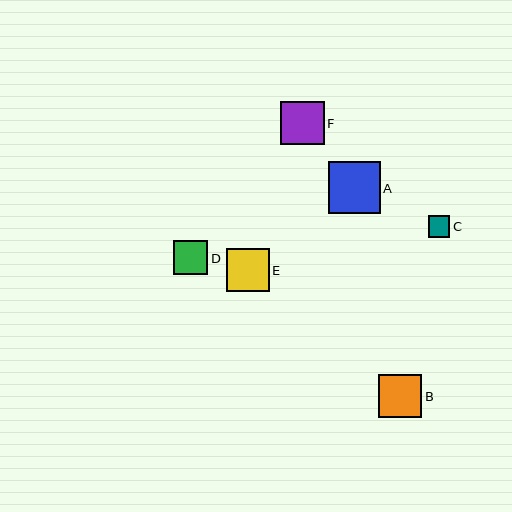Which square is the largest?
Square A is the largest with a size of approximately 52 pixels.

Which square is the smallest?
Square C is the smallest with a size of approximately 21 pixels.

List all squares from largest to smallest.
From largest to smallest: A, F, E, B, D, C.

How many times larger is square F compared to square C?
Square F is approximately 2.0 times the size of square C.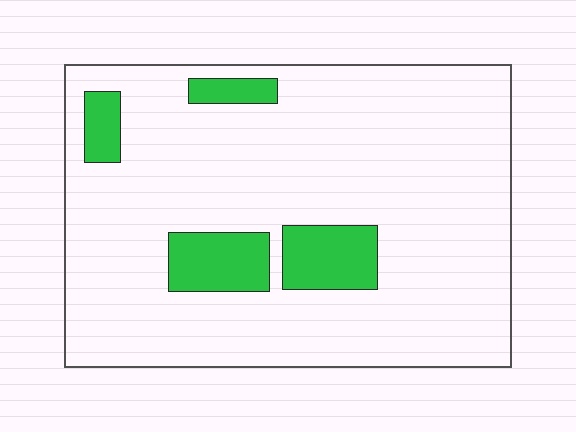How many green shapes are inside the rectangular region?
4.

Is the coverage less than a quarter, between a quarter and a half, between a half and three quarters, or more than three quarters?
Less than a quarter.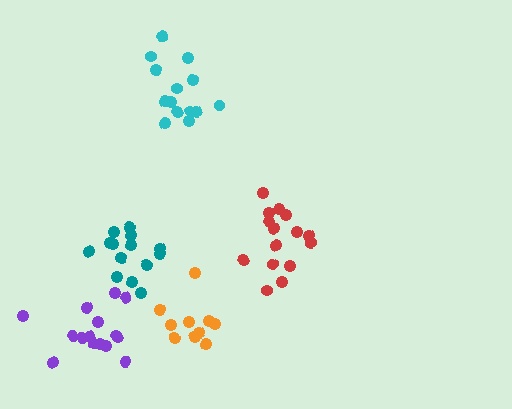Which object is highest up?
The cyan cluster is topmost.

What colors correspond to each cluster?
The clusters are colored: teal, purple, orange, cyan, red.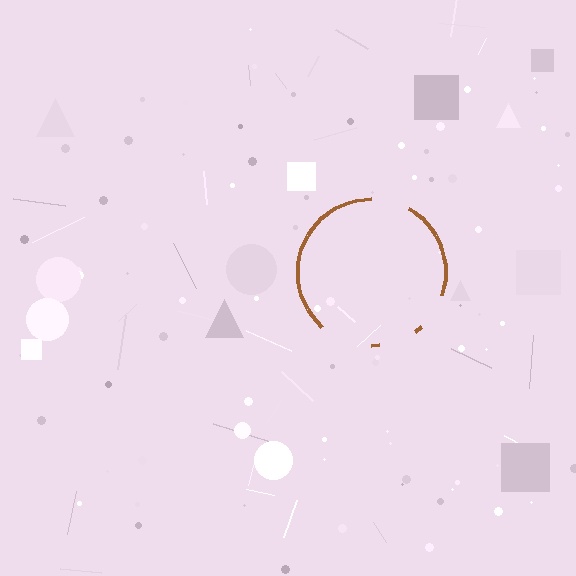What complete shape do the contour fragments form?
The contour fragments form a circle.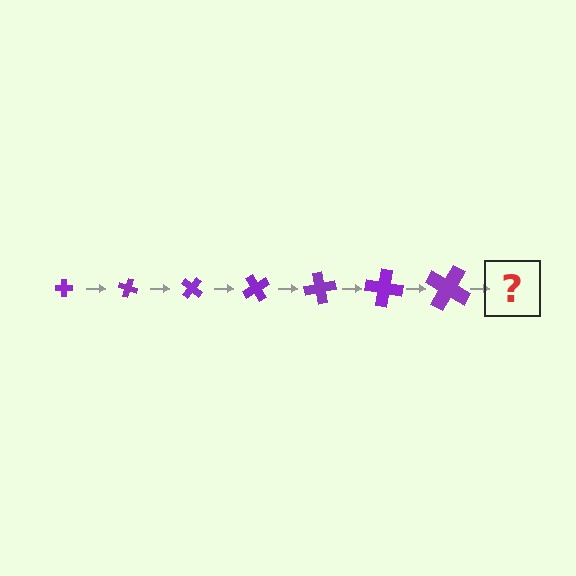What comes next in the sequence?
The next element should be a cross, larger than the previous one and rotated 140 degrees from the start.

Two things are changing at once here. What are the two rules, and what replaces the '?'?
The two rules are that the cross grows larger each step and it rotates 20 degrees each step. The '?' should be a cross, larger than the previous one and rotated 140 degrees from the start.